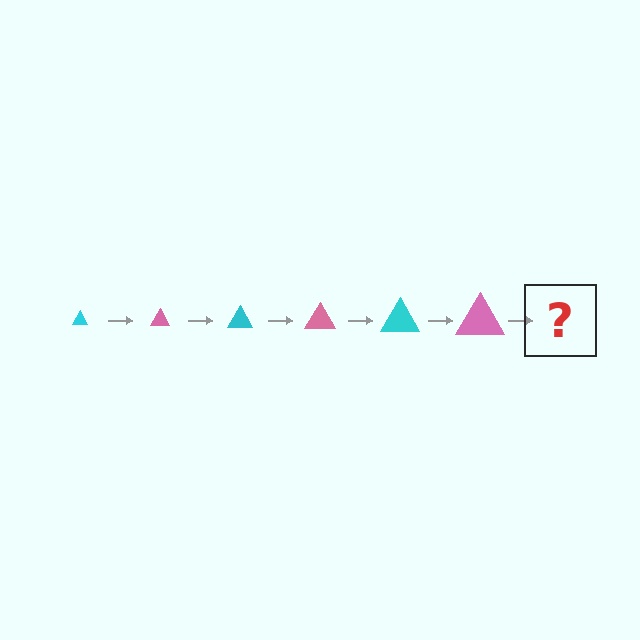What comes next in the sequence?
The next element should be a cyan triangle, larger than the previous one.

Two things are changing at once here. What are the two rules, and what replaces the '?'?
The two rules are that the triangle grows larger each step and the color cycles through cyan and pink. The '?' should be a cyan triangle, larger than the previous one.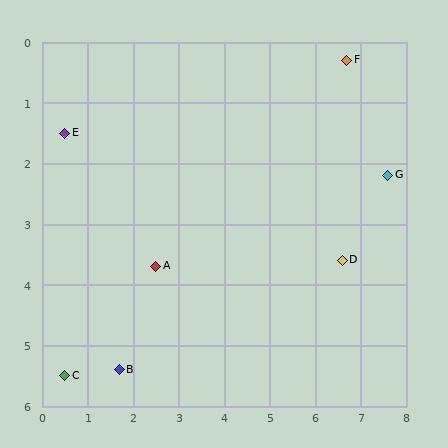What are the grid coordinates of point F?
Point F is at approximately (6.7, 0.3).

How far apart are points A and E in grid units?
Points A and E are about 3.0 grid units apart.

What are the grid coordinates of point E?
Point E is at approximately (0.5, 1.5).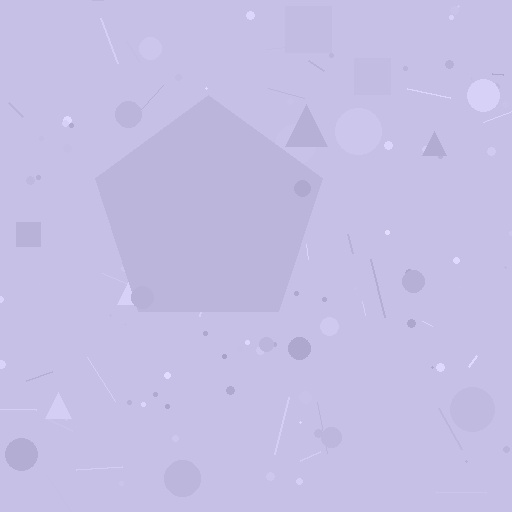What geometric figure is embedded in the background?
A pentagon is embedded in the background.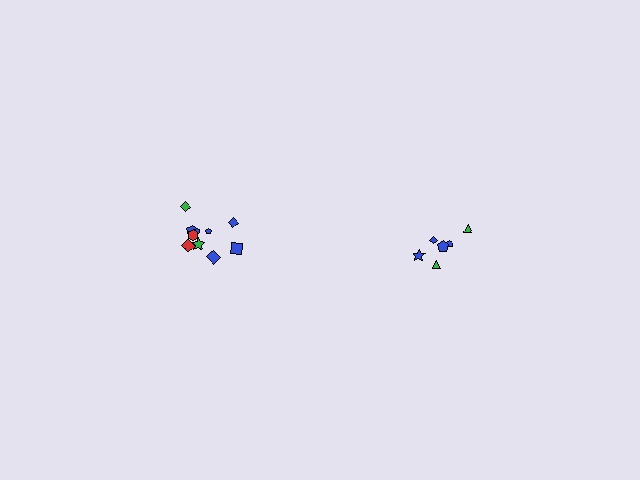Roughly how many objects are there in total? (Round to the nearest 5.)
Roughly 15 objects in total.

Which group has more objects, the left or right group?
The left group.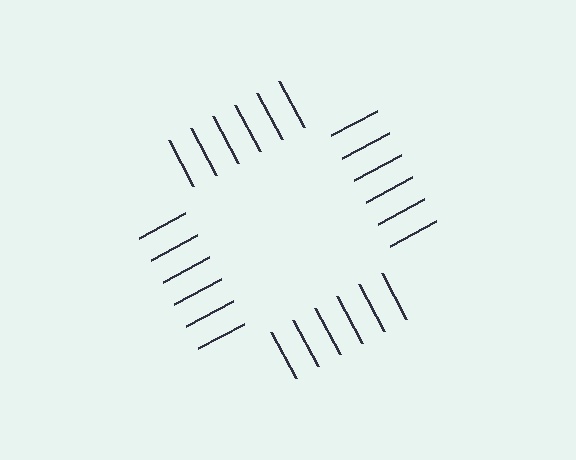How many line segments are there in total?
24 — 6 along each of the 4 edges.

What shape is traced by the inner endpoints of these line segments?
An illusory square — the line segments terminate on its edges but no continuous stroke is drawn.